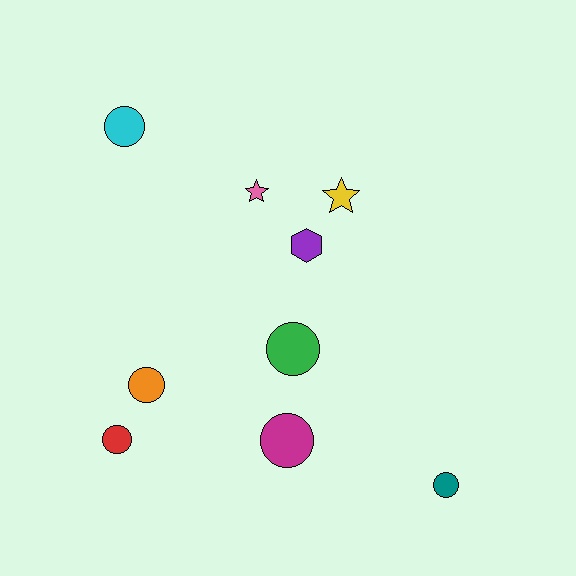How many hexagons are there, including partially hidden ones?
There is 1 hexagon.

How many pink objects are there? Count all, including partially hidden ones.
There is 1 pink object.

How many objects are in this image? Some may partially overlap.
There are 9 objects.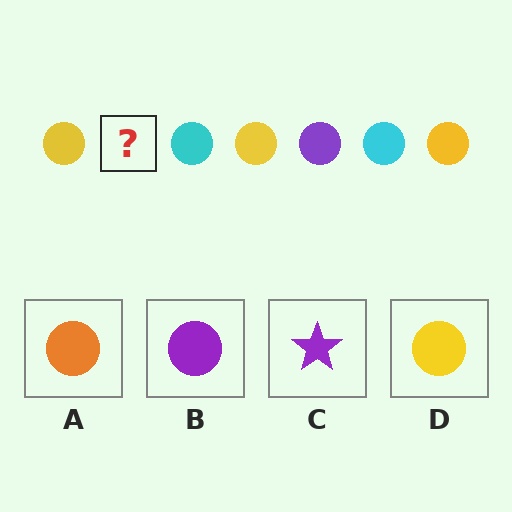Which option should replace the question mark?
Option B.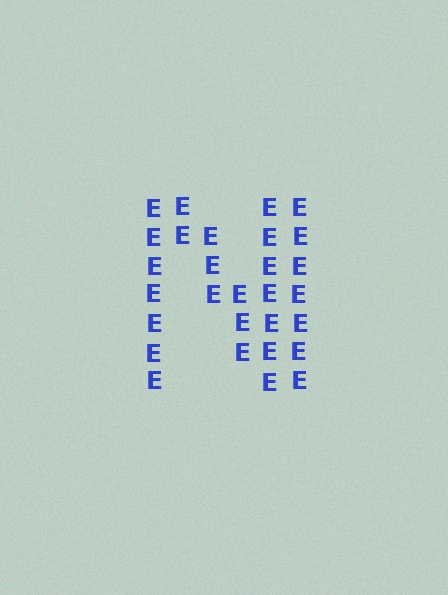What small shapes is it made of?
It is made of small letter E's.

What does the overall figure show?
The overall figure shows the letter N.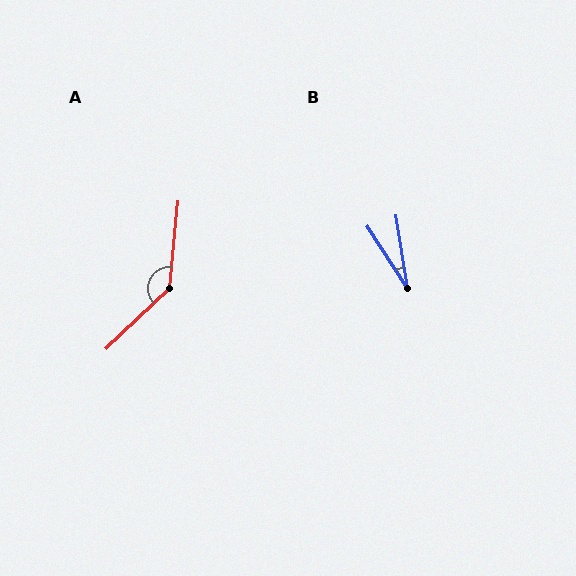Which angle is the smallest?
B, at approximately 24 degrees.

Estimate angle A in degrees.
Approximately 139 degrees.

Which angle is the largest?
A, at approximately 139 degrees.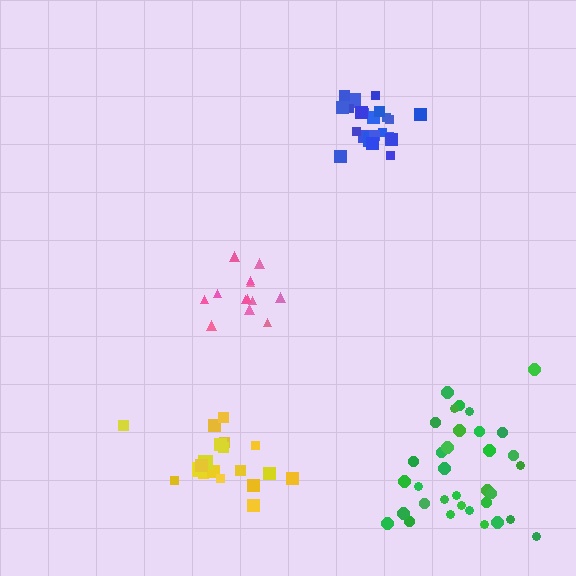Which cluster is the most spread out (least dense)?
Pink.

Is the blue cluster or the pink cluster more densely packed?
Blue.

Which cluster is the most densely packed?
Blue.